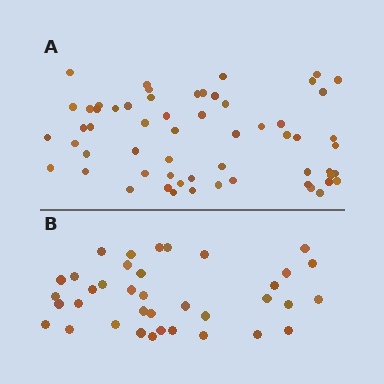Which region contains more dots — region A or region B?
Region A (the top region) has more dots.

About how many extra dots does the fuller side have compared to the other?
Region A has approximately 20 more dots than region B.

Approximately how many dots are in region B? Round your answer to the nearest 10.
About 40 dots. (The exact count is 37, which rounds to 40.)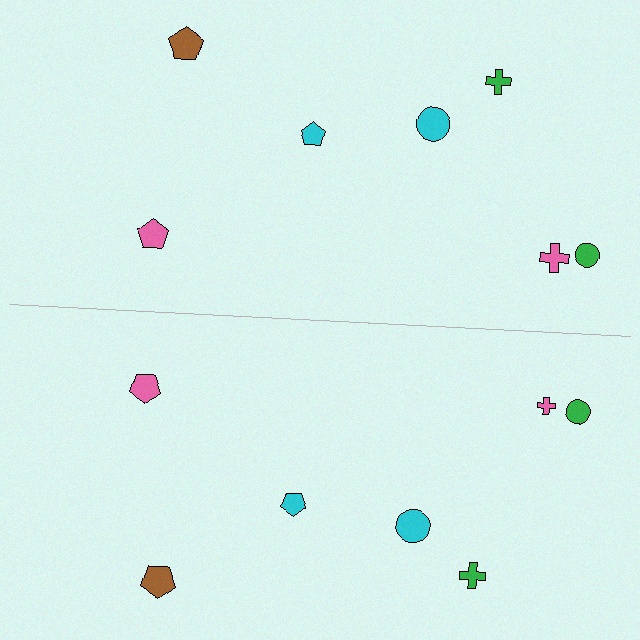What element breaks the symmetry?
The pink cross on the bottom side has a different size than its mirror counterpart.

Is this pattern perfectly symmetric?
No, the pattern is not perfectly symmetric. The pink cross on the bottom side has a different size than its mirror counterpart.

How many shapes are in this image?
There are 14 shapes in this image.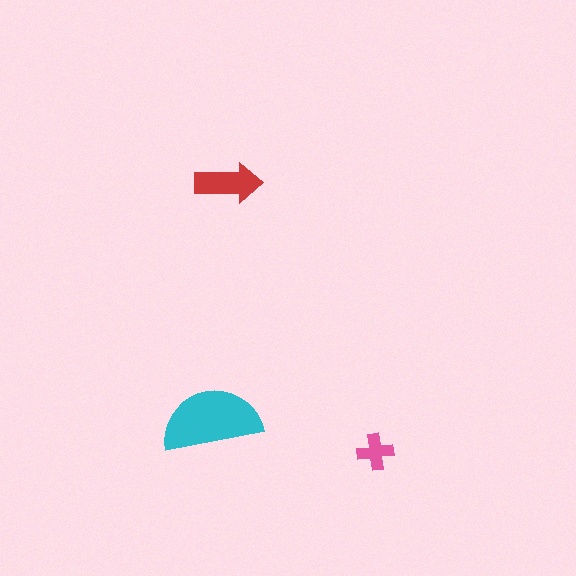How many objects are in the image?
There are 3 objects in the image.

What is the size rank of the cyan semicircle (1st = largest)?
1st.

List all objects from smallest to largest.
The pink cross, the red arrow, the cyan semicircle.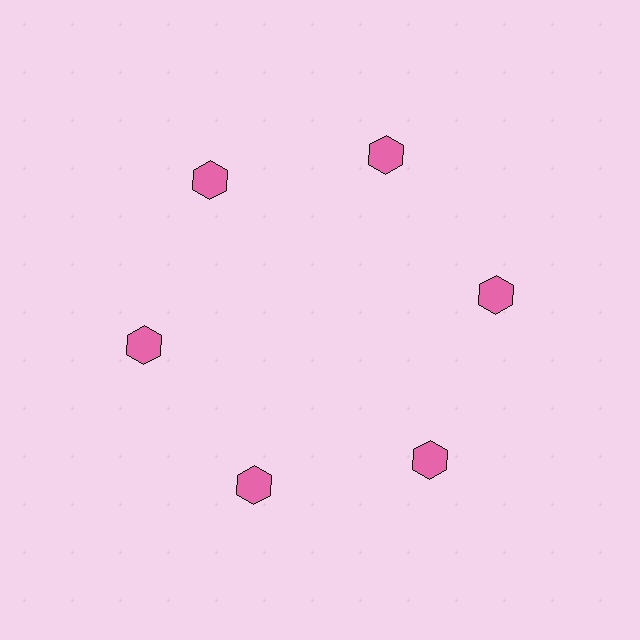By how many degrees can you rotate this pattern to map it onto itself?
The pattern maps onto itself every 60 degrees of rotation.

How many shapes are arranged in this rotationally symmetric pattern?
There are 6 shapes, arranged in 6 groups of 1.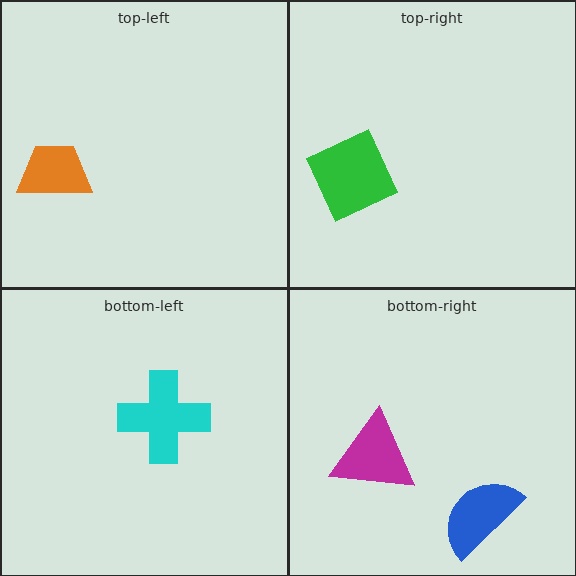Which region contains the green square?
The top-right region.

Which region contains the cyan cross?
The bottom-left region.